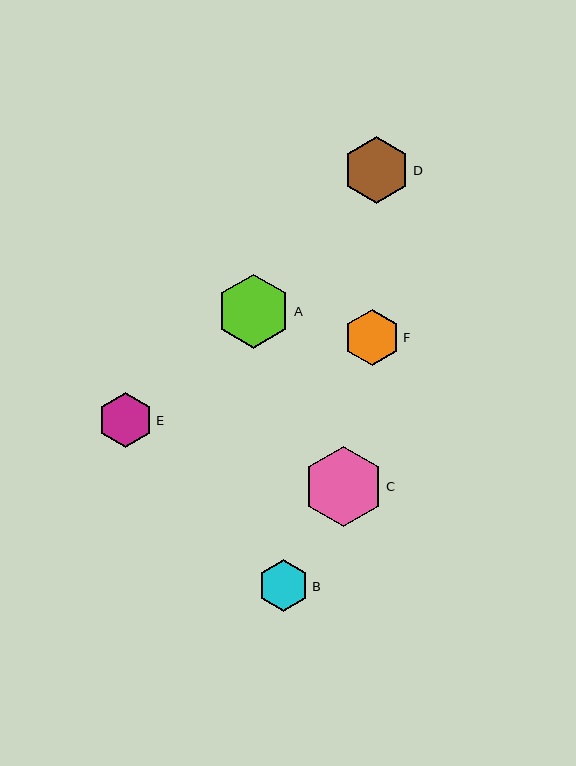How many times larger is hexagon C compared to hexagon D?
Hexagon C is approximately 1.2 times the size of hexagon D.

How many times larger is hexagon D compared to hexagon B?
Hexagon D is approximately 1.3 times the size of hexagon B.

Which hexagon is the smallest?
Hexagon B is the smallest with a size of approximately 52 pixels.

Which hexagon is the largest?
Hexagon C is the largest with a size of approximately 80 pixels.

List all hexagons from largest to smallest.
From largest to smallest: C, A, D, F, E, B.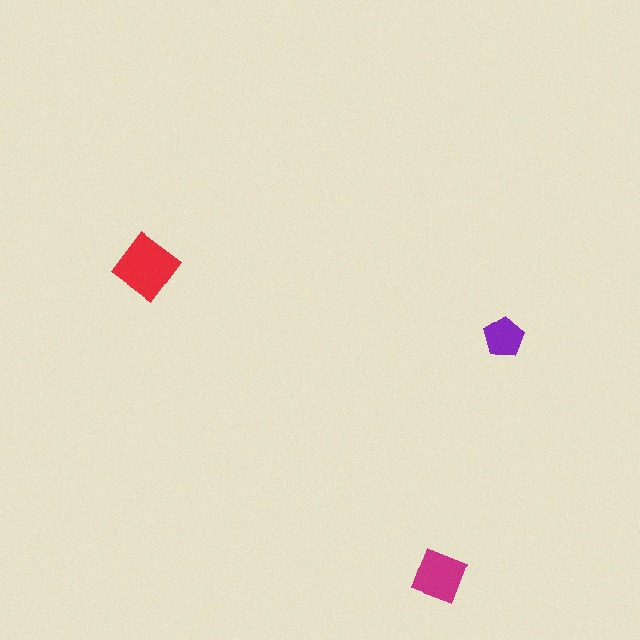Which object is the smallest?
The purple pentagon.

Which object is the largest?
The red diamond.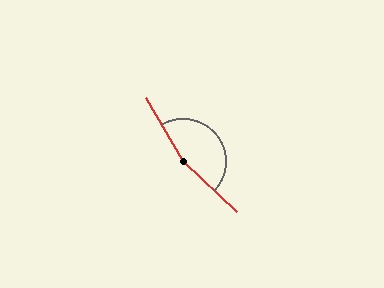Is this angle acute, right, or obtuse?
It is obtuse.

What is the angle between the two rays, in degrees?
Approximately 164 degrees.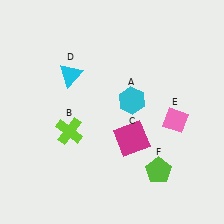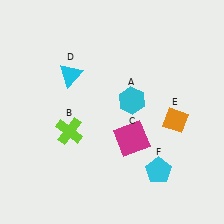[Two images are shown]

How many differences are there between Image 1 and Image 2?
There are 2 differences between the two images.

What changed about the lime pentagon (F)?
In Image 1, F is lime. In Image 2, it changed to cyan.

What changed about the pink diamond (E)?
In Image 1, E is pink. In Image 2, it changed to orange.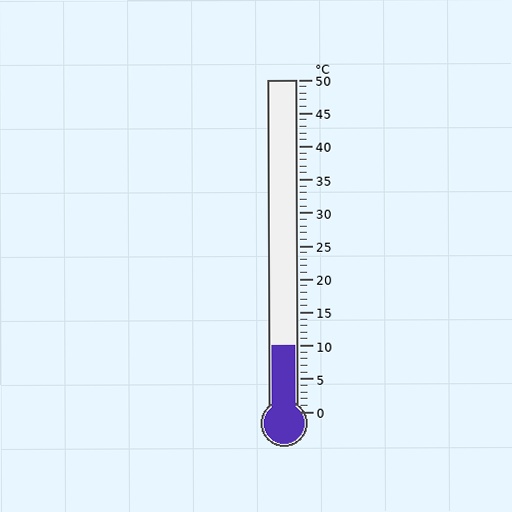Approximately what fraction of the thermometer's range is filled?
The thermometer is filled to approximately 20% of its range.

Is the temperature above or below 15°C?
The temperature is below 15°C.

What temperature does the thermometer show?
The thermometer shows approximately 10°C.